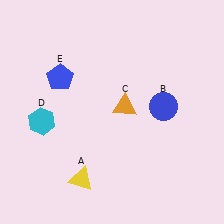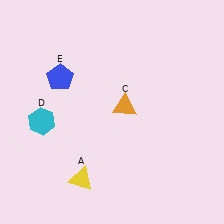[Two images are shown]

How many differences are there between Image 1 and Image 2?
There is 1 difference between the two images.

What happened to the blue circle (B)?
The blue circle (B) was removed in Image 2. It was in the top-right area of Image 1.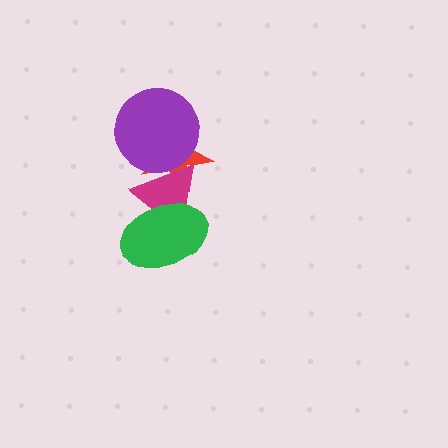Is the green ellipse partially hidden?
No, no other shape covers it.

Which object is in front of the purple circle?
The magenta triangle is in front of the purple circle.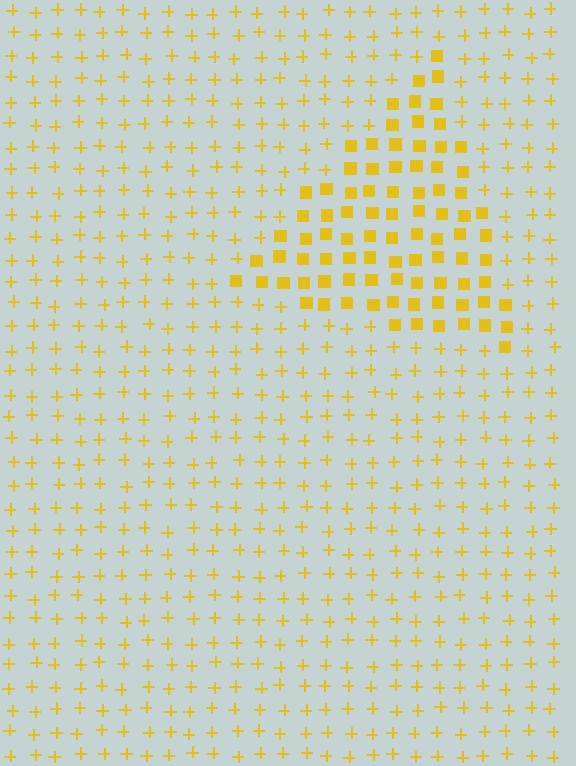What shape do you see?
I see a triangle.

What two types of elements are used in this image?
The image uses squares inside the triangle region and plus signs outside it.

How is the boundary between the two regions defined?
The boundary is defined by a change in element shape: squares inside vs. plus signs outside. All elements share the same color and spacing.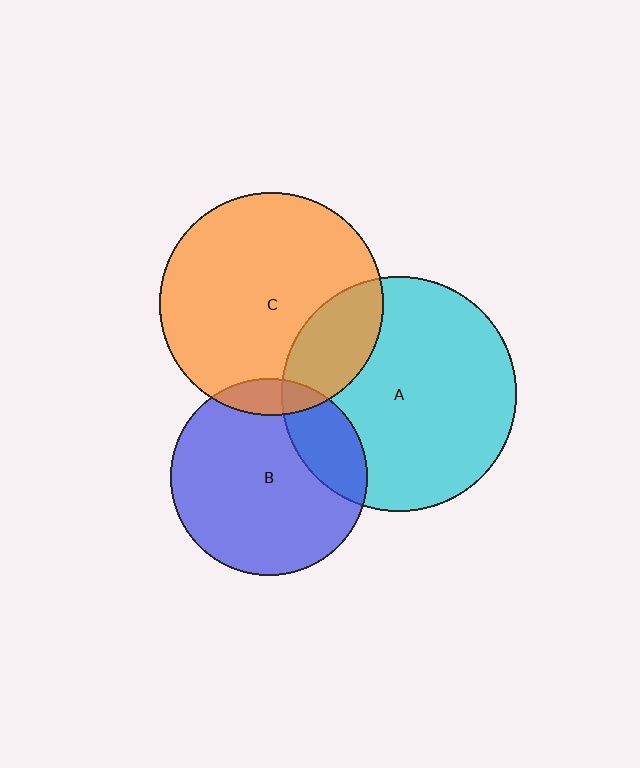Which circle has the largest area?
Circle A (cyan).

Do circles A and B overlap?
Yes.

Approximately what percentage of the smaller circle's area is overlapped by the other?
Approximately 20%.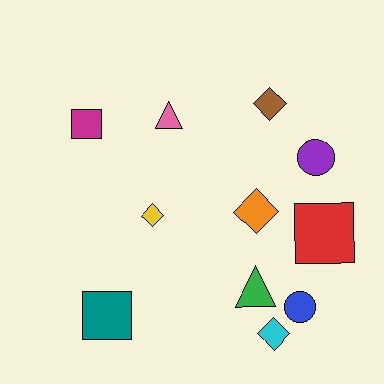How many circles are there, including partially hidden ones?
There are 2 circles.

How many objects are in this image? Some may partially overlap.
There are 11 objects.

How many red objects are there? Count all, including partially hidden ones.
There is 1 red object.